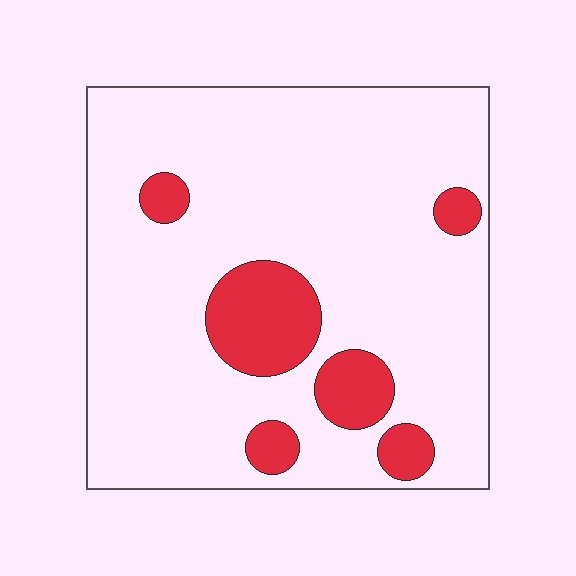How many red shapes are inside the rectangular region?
6.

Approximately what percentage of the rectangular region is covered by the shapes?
Approximately 15%.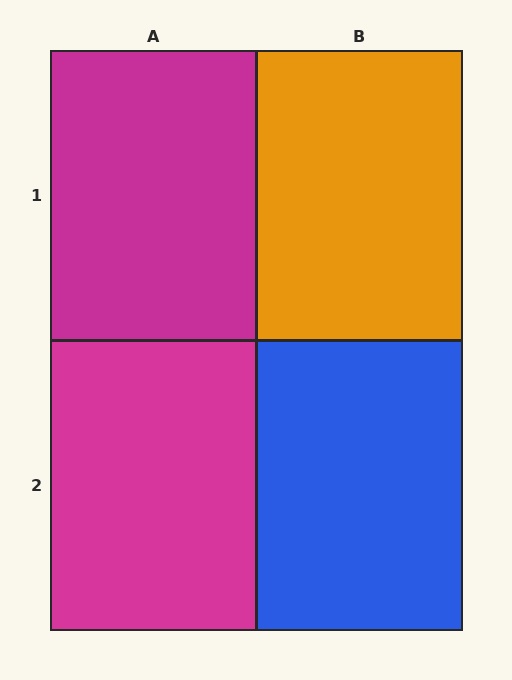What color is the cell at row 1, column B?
Orange.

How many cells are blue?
1 cell is blue.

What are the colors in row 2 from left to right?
Magenta, blue.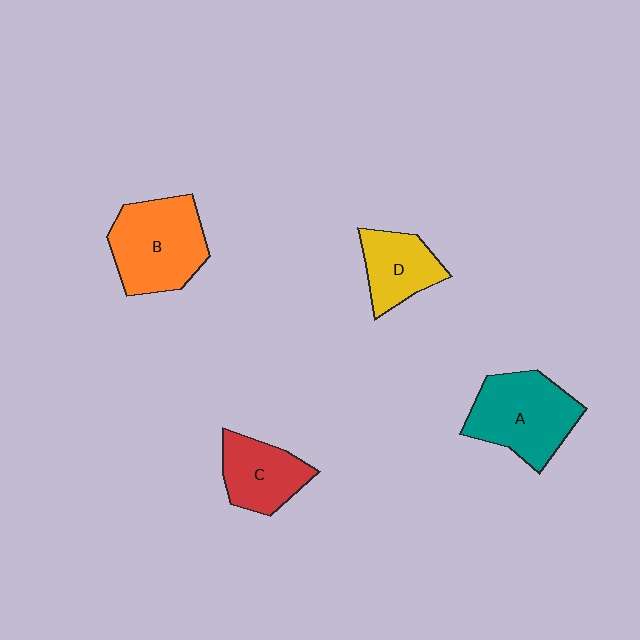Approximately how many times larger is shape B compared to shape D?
Approximately 1.6 times.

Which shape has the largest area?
Shape B (orange).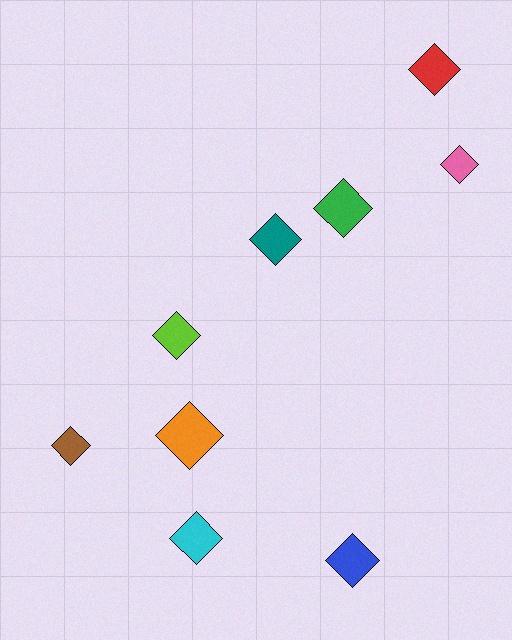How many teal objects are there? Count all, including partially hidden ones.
There is 1 teal object.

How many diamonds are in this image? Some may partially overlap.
There are 9 diamonds.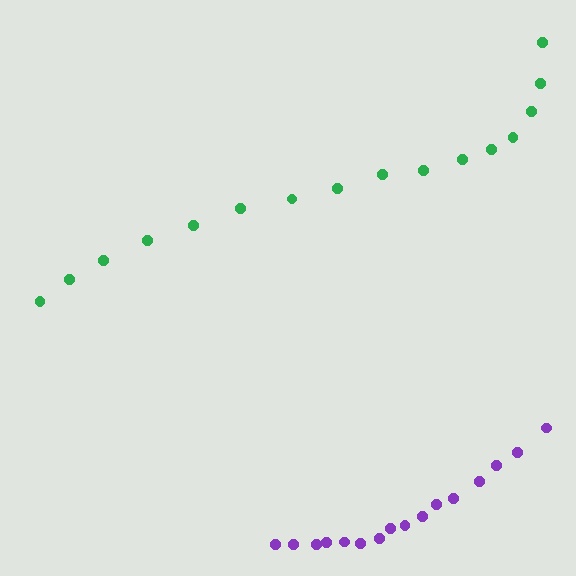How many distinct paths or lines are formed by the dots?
There are 2 distinct paths.